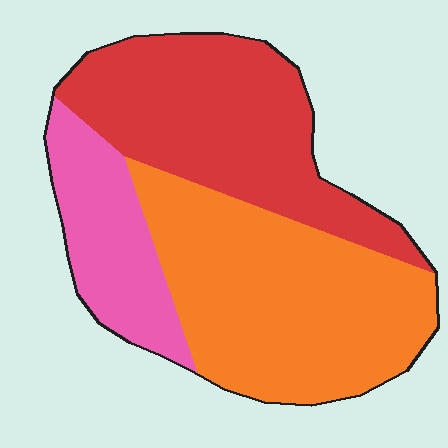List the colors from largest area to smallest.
From largest to smallest: orange, red, pink.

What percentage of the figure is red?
Red takes up about three eighths (3/8) of the figure.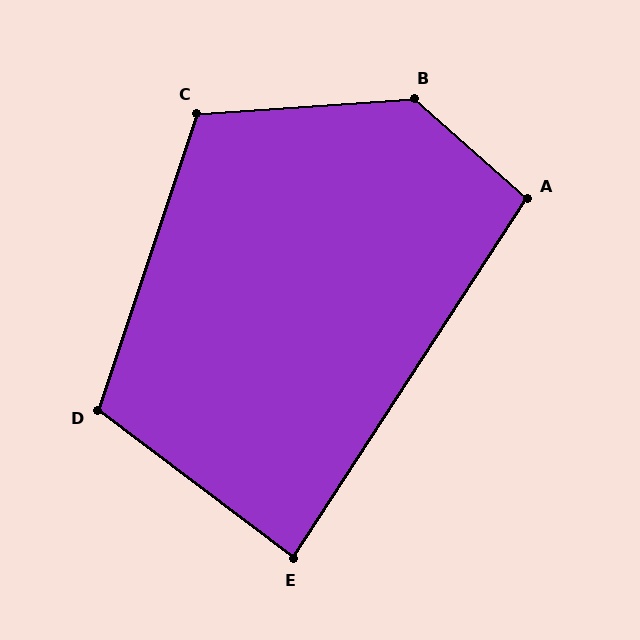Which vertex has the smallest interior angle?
E, at approximately 86 degrees.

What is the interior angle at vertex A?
Approximately 98 degrees (obtuse).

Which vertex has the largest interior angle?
B, at approximately 135 degrees.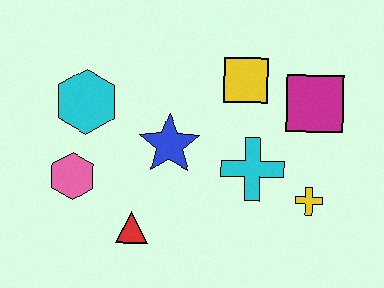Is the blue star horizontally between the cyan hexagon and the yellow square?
Yes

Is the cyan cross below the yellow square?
Yes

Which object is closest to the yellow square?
The magenta square is closest to the yellow square.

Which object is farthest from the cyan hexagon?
The yellow cross is farthest from the cyan hexagon.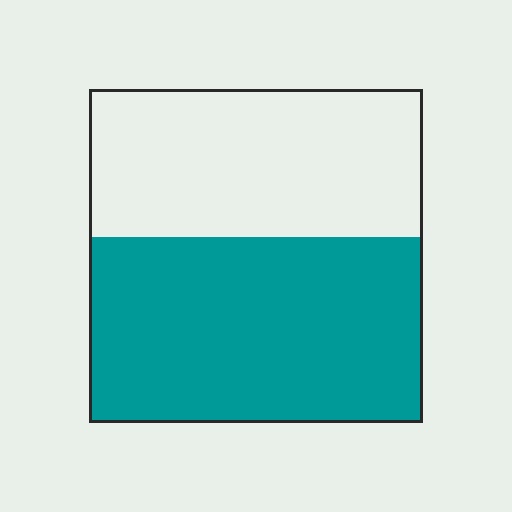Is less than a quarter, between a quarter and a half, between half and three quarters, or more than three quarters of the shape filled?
Between half and three quarters.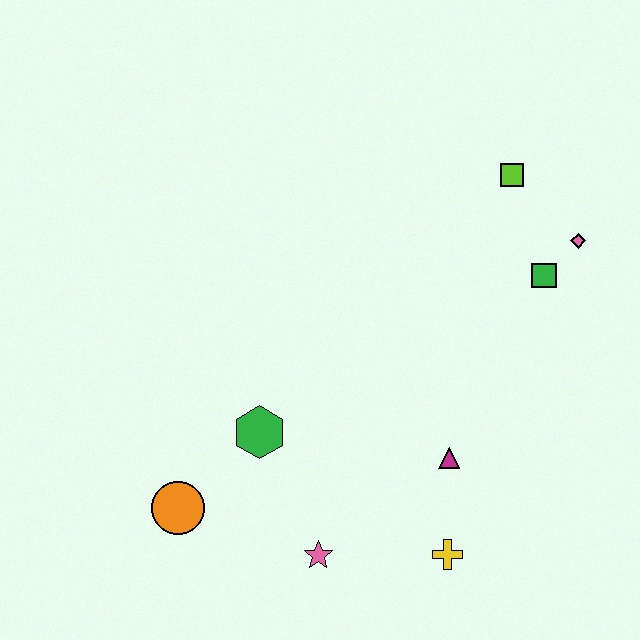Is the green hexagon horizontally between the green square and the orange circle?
Yes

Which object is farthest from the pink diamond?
The orange circle is farthest from the pink diamond.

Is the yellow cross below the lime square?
Yes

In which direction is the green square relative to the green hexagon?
The green square is to the right of the green hexagon.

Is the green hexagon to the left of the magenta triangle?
Yes